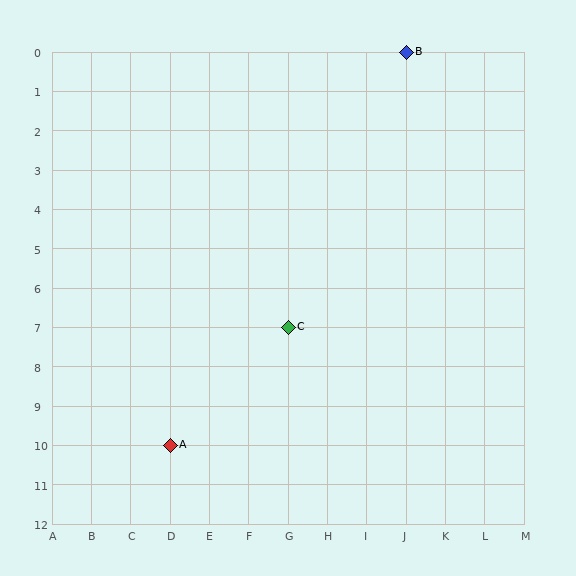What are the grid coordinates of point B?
Point B is at grid coordinates (J, 0).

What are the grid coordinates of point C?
Point C is at grid coordinates (G, 7).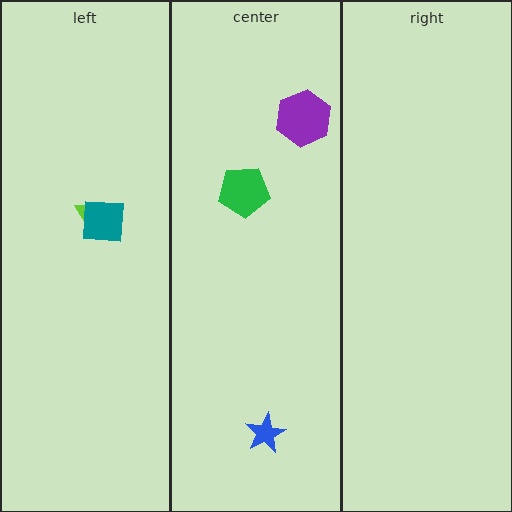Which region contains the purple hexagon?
The center region.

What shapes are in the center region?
The purple hexagon, the green pentagon, the blue star.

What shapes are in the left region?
The lime triangle, the teal square.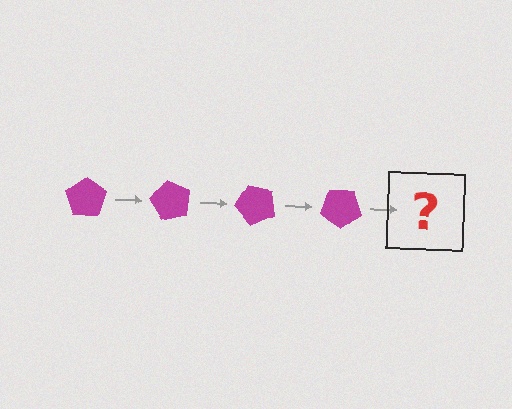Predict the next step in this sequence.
The next step is a magenta pentagon rotated 240 degrees.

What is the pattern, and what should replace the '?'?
The pattern is that the pentagon rotates 60 degrees each step. The '?' should be a magenta pentagon rotated 240 degrees.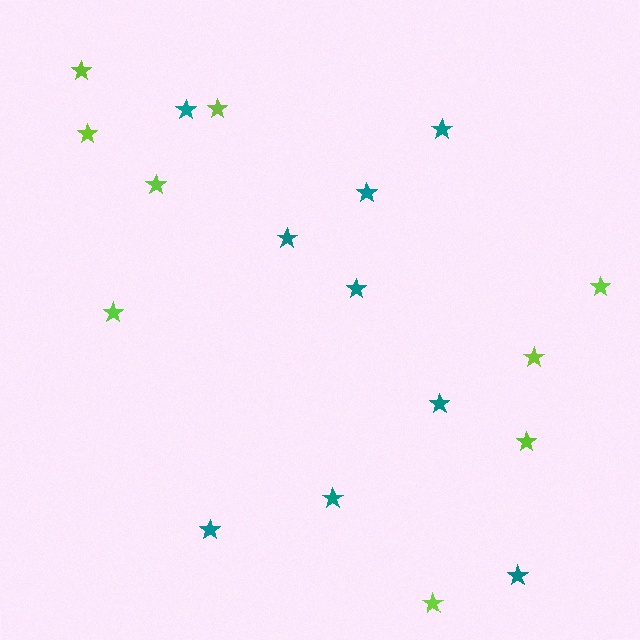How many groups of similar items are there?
There are 2 groups: one group of teal stars (9) and one group of lime stars (9).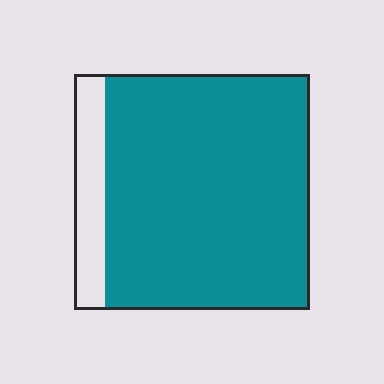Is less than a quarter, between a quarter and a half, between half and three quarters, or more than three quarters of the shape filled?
More than three quarters.